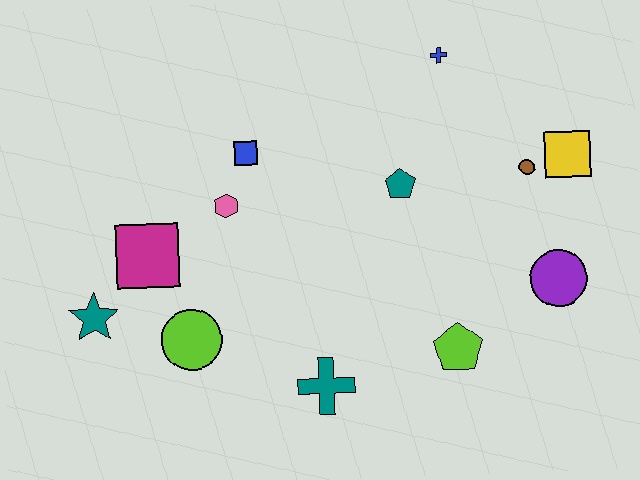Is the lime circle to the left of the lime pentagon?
Yes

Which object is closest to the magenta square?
The teal star is closest to the magenta square.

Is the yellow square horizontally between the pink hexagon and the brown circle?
No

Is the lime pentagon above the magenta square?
No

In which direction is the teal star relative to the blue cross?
The teal star is to the left of the blue cross.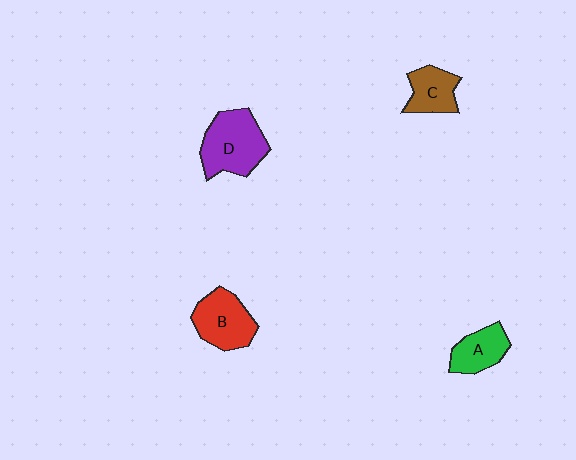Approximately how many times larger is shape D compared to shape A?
Approximately 1.7 times.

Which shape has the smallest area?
Shape A (green).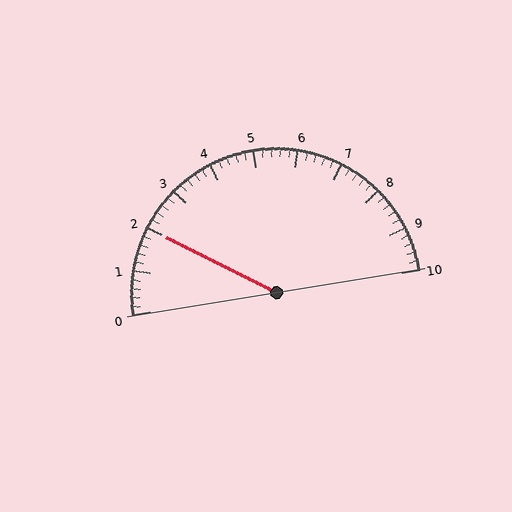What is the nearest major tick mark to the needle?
The nearest major tick mark is 2.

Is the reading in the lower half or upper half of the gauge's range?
The reading is in the lower half of the range (0 to 10).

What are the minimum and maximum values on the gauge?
The gauge ranges from 0 to 10.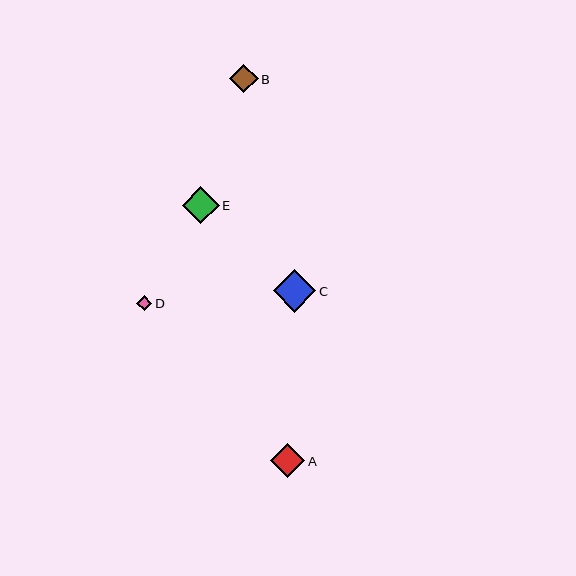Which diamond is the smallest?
Diamond D is the smallest with a size of approximately 15 pixels.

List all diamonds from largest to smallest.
From largest to smallest: C, E, A, B, D.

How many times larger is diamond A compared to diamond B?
Diamond A is approximately 1.2 times the size of diamond B.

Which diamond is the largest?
Diamond C is the largest with a size of approximately 43 pixels.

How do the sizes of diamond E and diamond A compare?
Diamond E and diamond A are approximately the same size.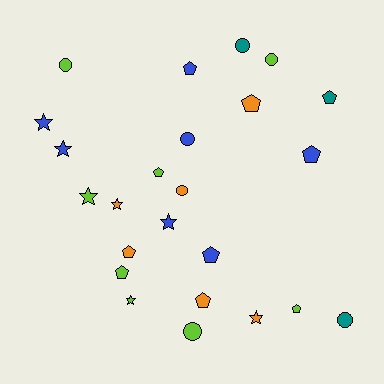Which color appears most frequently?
Lime, with 8 objects.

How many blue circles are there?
There is 1 blue circle.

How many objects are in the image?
There are 24 objects.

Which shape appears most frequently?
Pentagon, with 10 objects.